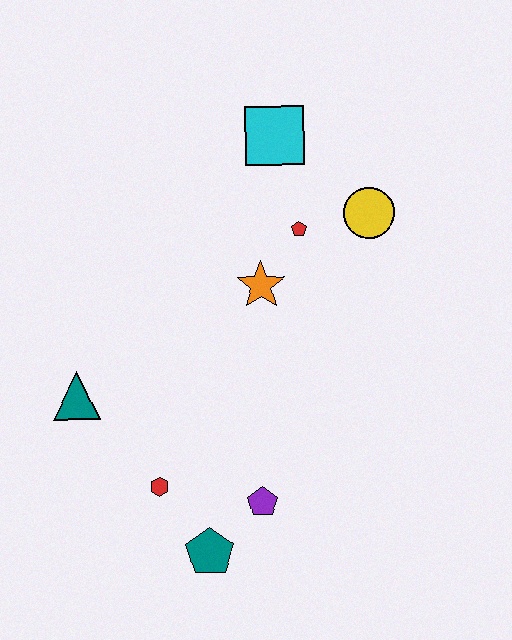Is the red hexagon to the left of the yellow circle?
Yes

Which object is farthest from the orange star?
The teal pentagon is farthest from the orange star.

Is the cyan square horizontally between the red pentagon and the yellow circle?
No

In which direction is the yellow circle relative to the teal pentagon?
The yellow circle is above the teal pentagon.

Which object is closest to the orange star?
The red pentagon is closest to the orange star.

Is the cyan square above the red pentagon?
Yes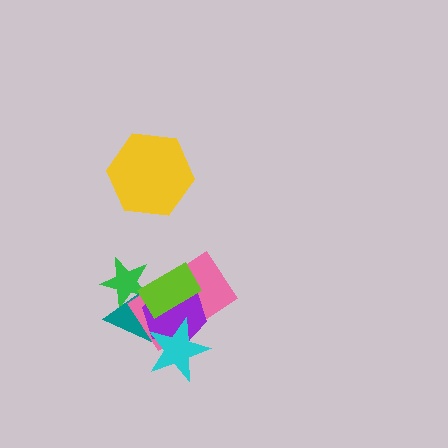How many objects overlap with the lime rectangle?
4 objects overlap with the lime rectangle.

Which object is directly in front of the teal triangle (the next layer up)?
The pink rectangle is directly in front of the teal triangle.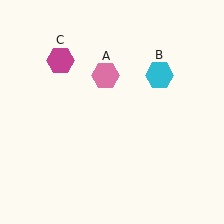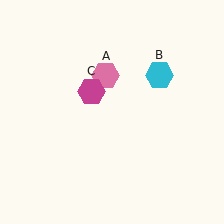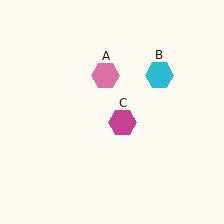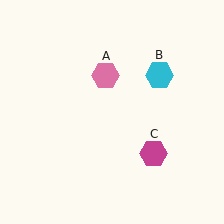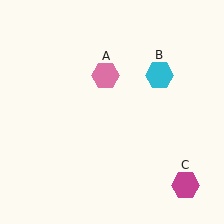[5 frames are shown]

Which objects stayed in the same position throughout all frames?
Pink hexagon (object A) and cyan hexagon (object B) remained stationary.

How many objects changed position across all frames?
1 object changed position: magenta hexagon (object C).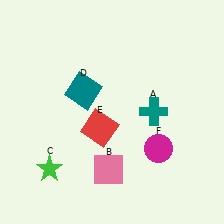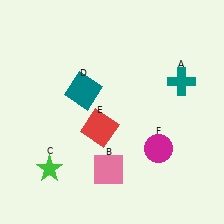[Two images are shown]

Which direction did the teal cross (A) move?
The teal cross (A) moved up.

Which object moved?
The teal cross (A) moved up.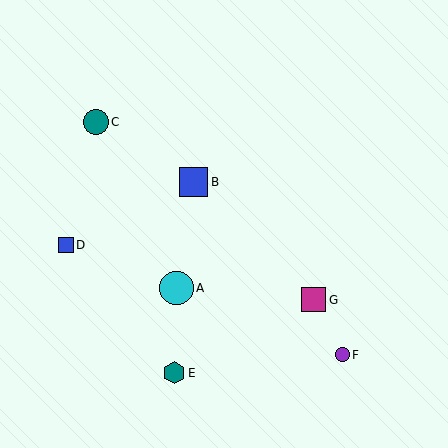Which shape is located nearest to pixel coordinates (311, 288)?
The magenta square (labeled G) at (314, 300) is nearest to that location.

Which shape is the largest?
The cyan circle (labeled A) is the largest.